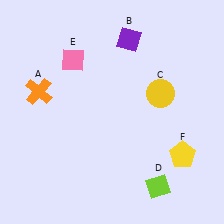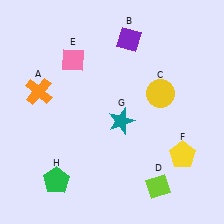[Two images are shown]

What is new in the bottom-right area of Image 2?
A teal star (G) was added in the bottom-right area of Image 2.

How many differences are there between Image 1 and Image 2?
There are 2 differences between the two images.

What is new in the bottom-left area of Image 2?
A green pentagon (H) was added in the bottom-left area of Image 2.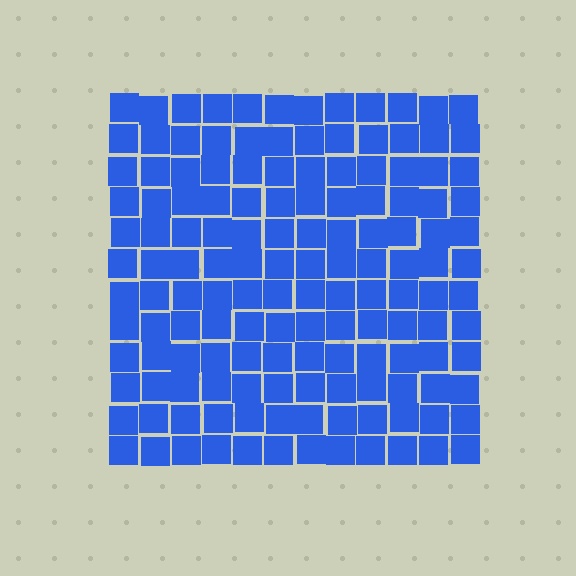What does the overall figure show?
The overall figure shows a square.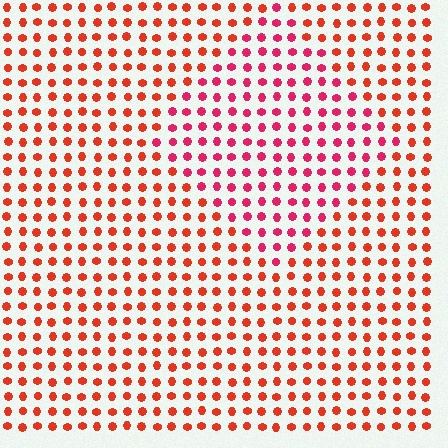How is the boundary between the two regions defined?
The boundary is defined purely by a slight shift in hue (about 28 degrees). Spacing, size, and orientation are identical on both sides.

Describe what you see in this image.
The image is filled with small red elements in a uniform arrangement. A diamond-shaped region is visible where the elements are tinted to a slightly different hue, forming a subtle color boundary.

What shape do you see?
I see a diamond.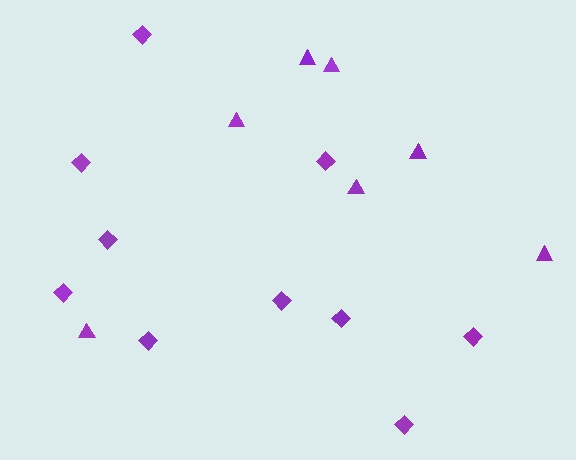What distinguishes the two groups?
There are 2 groups: one group of diamonds (10) and one group of triangles (7).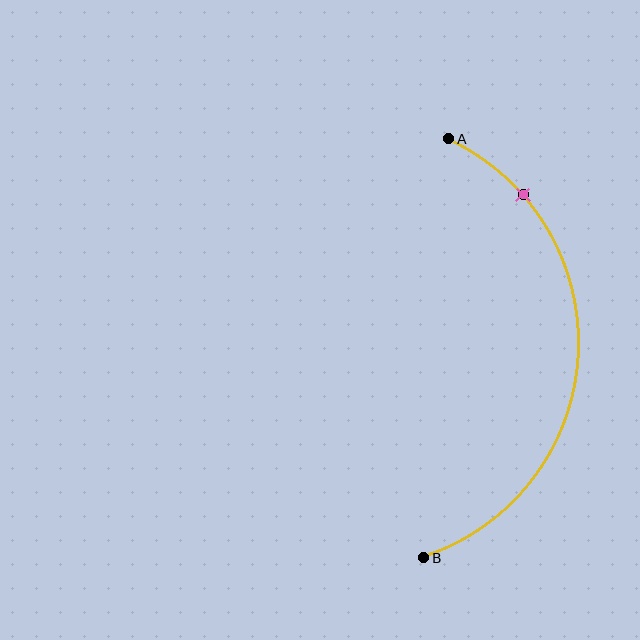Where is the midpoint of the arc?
The arc midpoint is the point on the curve farthest from the straight line joining A and B. It sits to the right of that line.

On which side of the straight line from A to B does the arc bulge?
The arc bulges to the right of the straight line connecting A and B.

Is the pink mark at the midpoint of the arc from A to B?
No. The pink mark lies on the arc but is closer to endpoint A. The arc midpoint would be at the point on the curve equidistant along the arc from both A and B.